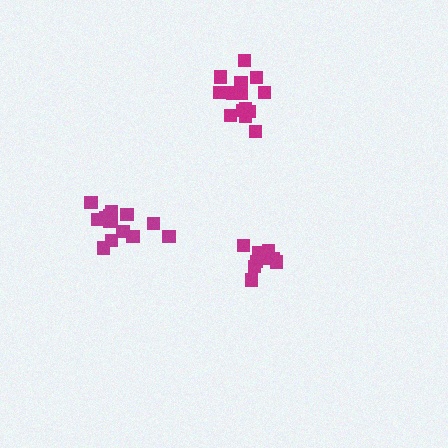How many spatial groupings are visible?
There are 3 spatial groupings.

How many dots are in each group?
Group 1: 16 dots, Group 2: 14 dots, Group 3: 11 dots (41 total).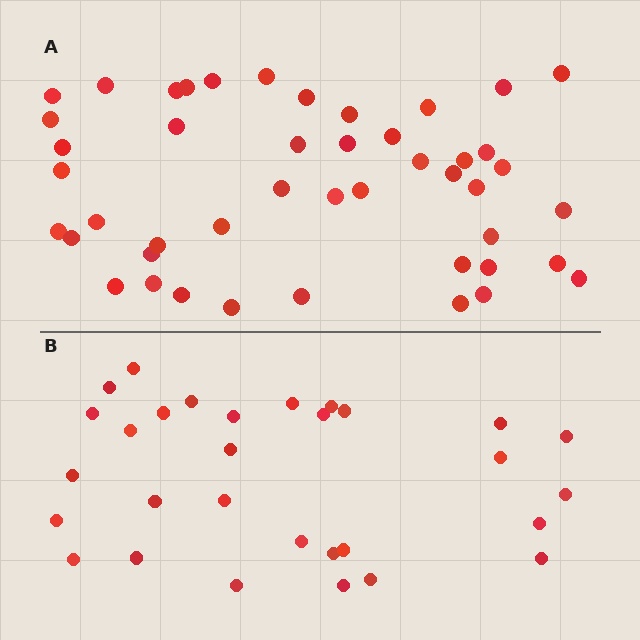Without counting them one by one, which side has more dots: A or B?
Region A (the top region) has more dots.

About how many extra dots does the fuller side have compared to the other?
Region A has approximately 15 more dots than region B.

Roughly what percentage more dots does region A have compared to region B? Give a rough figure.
About 55% more.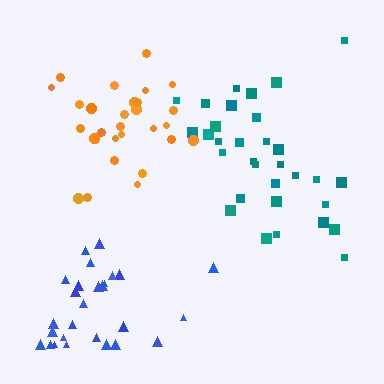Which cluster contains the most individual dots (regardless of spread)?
Teal (32).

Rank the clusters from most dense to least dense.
orange, blue, teal.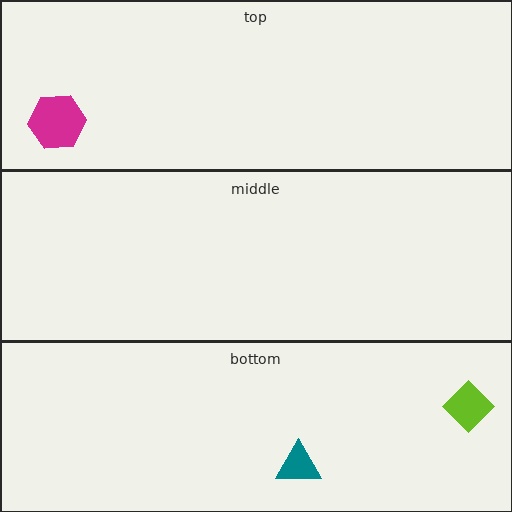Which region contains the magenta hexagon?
The top region.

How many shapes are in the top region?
1.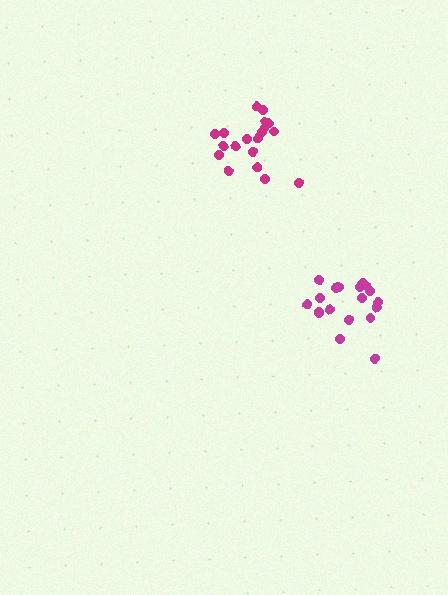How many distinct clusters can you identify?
There are 2 distinct clusters.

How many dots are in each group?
Group 1: 19 dots, Group 2: 19 dots (38 total).